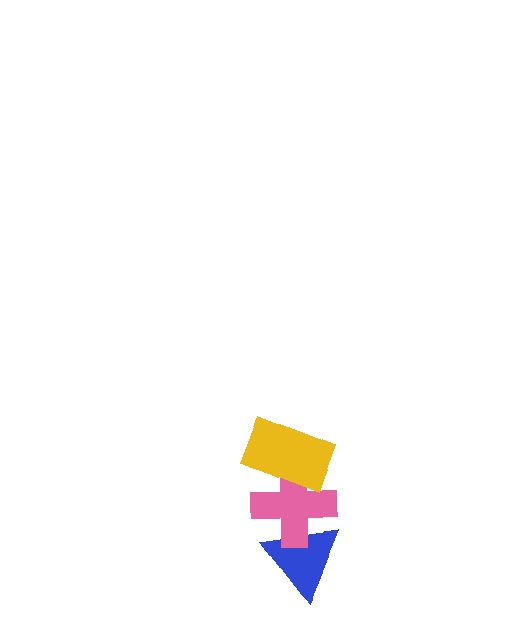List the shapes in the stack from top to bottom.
From top to bottom: the yellow rectangle, the pink cross, the blue triangle.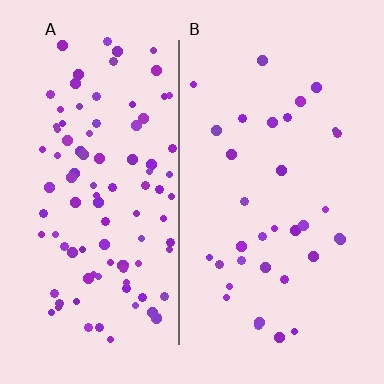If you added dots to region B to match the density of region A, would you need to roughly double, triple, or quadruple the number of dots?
Approximately triple.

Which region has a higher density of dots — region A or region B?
A (the left).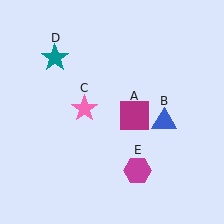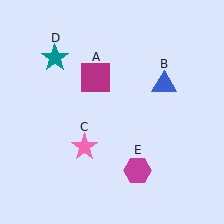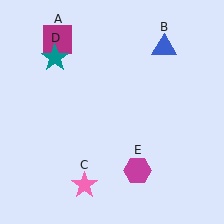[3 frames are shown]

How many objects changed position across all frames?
3 objects changed position: magenta square (object A), blue triangle (object B), pink star (object C).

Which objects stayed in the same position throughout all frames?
Teal star (object D) and magenta hexagon (object E) remained stationary.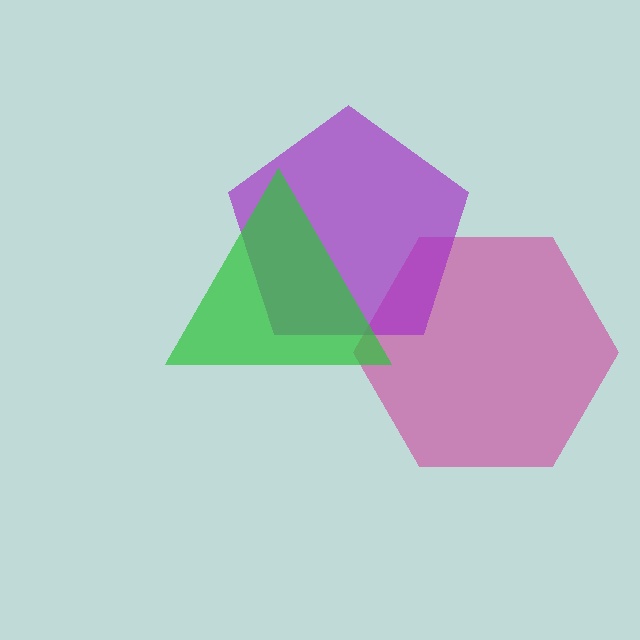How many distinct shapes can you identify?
There are 3 distinct shapes: a magenta hexagon, a purple pentagon, a green triangle.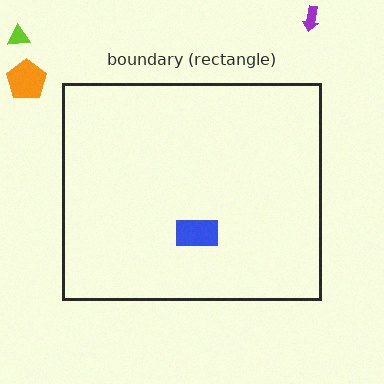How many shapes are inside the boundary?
1 inside, 3 outside.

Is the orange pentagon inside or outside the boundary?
Outside.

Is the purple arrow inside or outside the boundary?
Outside.